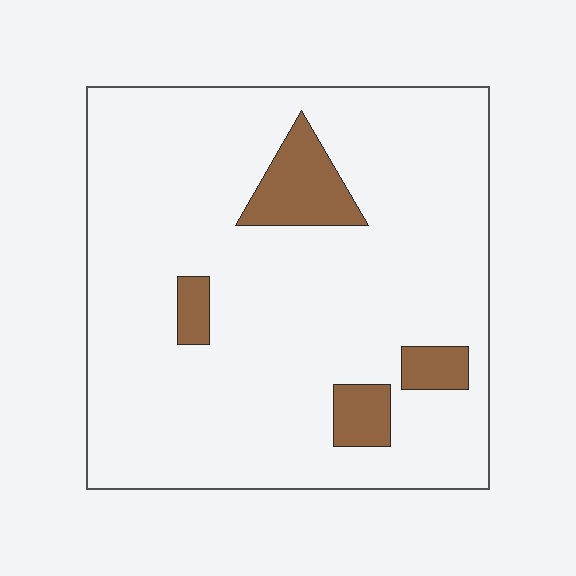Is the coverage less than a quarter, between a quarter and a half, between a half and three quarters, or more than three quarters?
Less than a quarter.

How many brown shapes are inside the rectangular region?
4.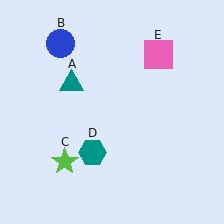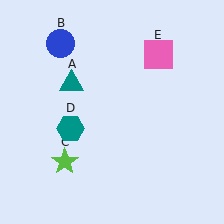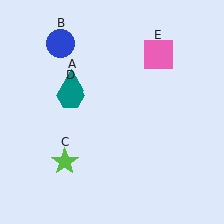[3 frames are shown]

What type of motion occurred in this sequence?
The teal hexagon (object D) rotated clockwise around the center of the scene.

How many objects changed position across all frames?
1 object changed position: teal hexagon (object D).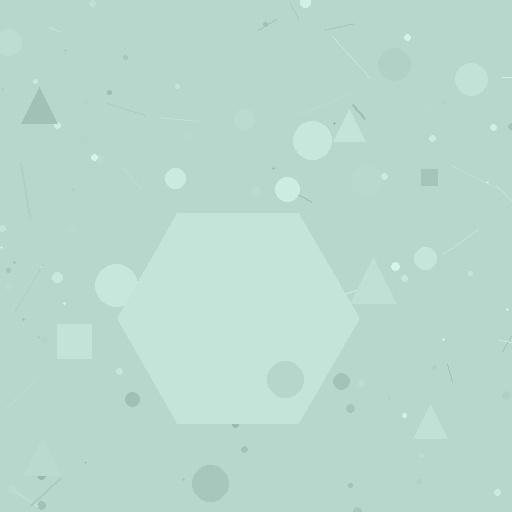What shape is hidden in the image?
A hexagon is hidden in the image.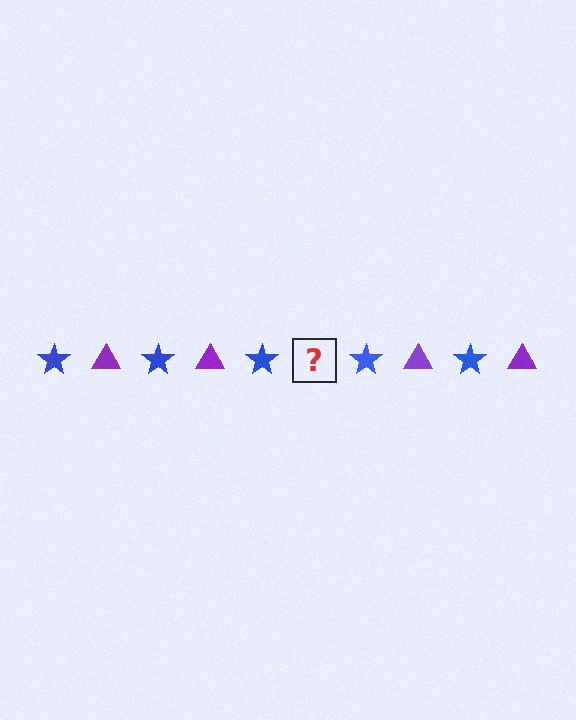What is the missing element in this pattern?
The missing element is a purple triangle.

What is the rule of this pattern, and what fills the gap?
The rule is that the pattern alternates between blue star and purple triangle. The gap should be filled with a purple triangle.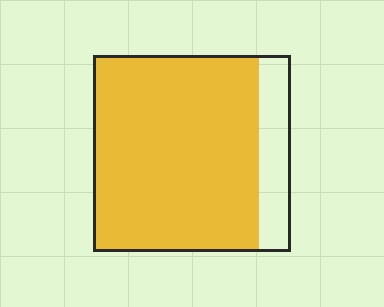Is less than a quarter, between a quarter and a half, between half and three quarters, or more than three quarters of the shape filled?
More than three quarters.